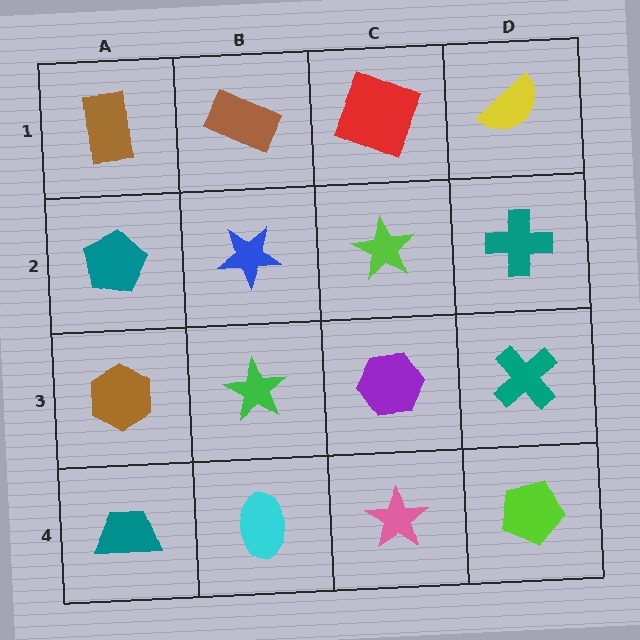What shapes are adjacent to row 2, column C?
A red square (row 1, column C), a purple hexagon (row 3, column C), a blue star (row 2, column B), a teal cross (row 2, column D).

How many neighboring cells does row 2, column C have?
4.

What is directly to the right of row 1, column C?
A yellow semicircle.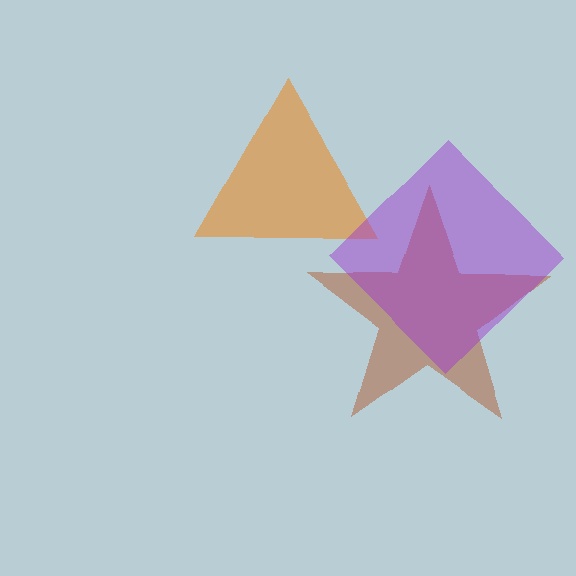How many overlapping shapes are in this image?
There are 3 overlapping shapes in the image.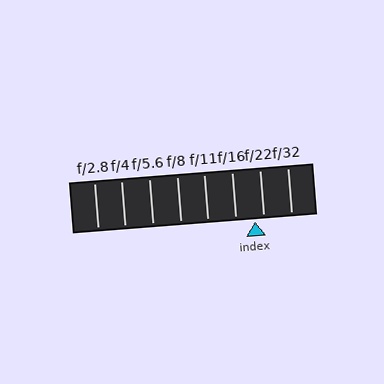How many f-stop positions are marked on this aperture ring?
There are 8 f-stop positions marked.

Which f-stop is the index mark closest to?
The index mark is closest to f/22.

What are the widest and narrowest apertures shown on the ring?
The widest aperture shown is f/2.8 and the narrowest is f/32.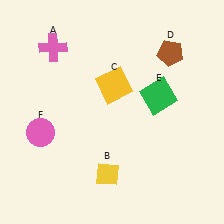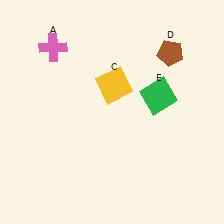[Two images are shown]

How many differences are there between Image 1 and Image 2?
There are 2 differences between the two images.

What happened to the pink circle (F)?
The pink circle (F) was removed in Image 2. It was in the bottom-left area of Image 1.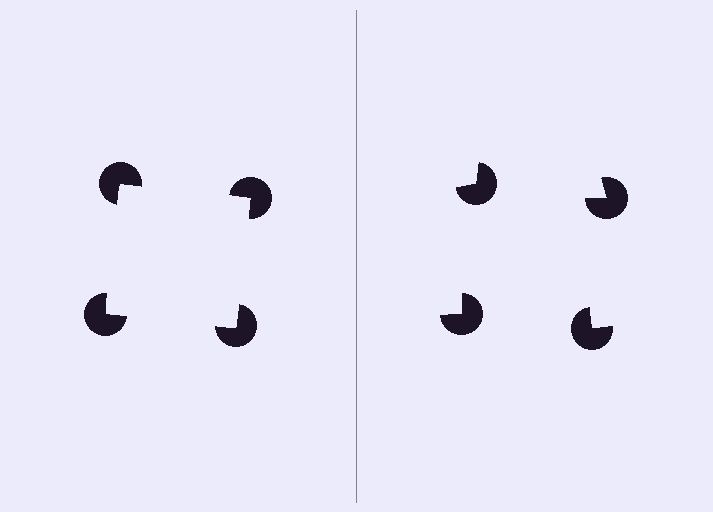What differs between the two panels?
The pac-man discs are positioned identically on both sides; only the wedge orientations differ. On the left they align to a square; on the right they are misaligned.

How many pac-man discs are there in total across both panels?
8 — 4 on each side.